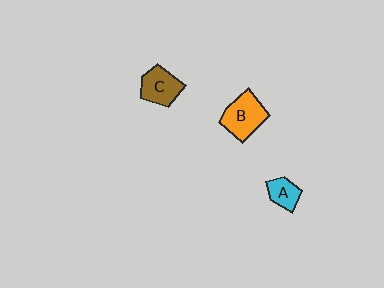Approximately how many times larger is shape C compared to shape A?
Approximately 1.5 times.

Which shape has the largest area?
Shape B (orange).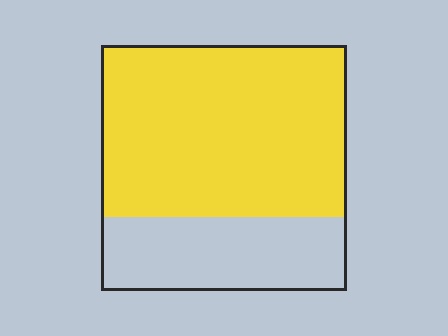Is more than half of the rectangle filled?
Yes.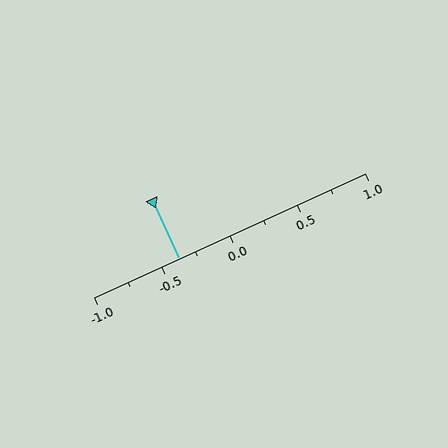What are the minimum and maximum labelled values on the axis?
The axis runs from -1.0 to 1.0.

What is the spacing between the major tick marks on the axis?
The major ticks are spaced 0.5 apart.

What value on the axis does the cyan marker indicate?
The marker indicates approximately -0.38.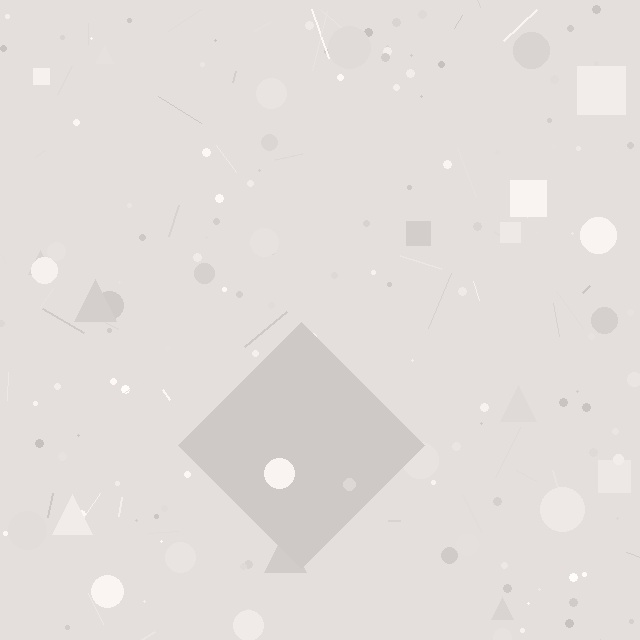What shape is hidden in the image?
A diamond is hidden in the image.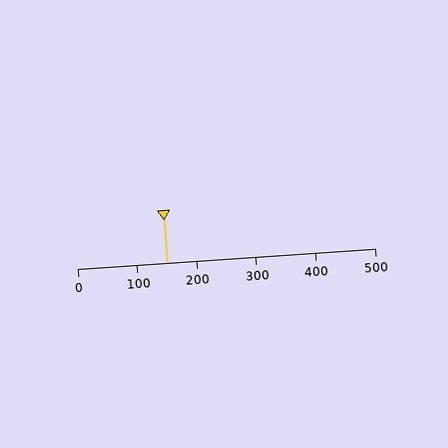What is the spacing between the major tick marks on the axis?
The major ticks are spaced 100 apart.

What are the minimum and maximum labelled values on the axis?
The axis runs from 0 to 500.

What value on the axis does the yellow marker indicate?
The marker indicates approximately 150.